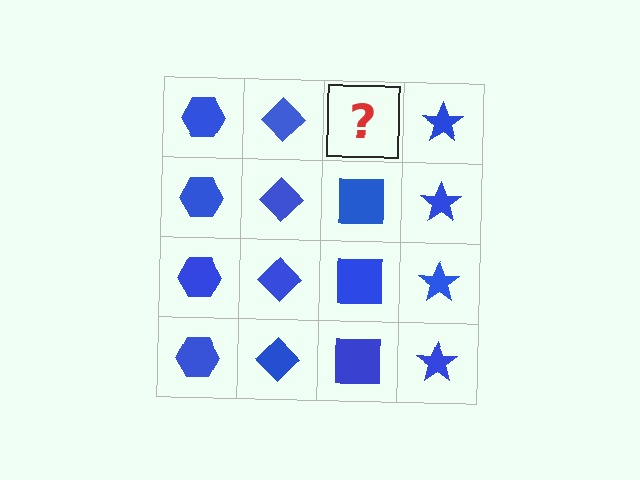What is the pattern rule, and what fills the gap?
The rule is that each column has a consistent shape. The gap should be filled with a blue square.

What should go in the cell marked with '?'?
The missing cell should contain a blue square.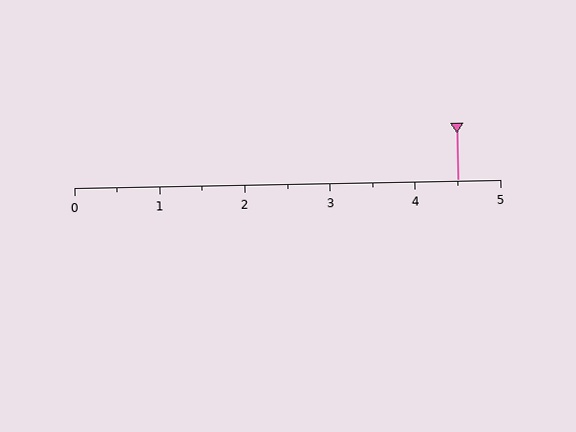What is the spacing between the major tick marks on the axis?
The major ticks are spaced 1 apart.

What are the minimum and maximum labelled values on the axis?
The axis runs from 0 to 5.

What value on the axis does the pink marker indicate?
The marker indicates approximately 4.5.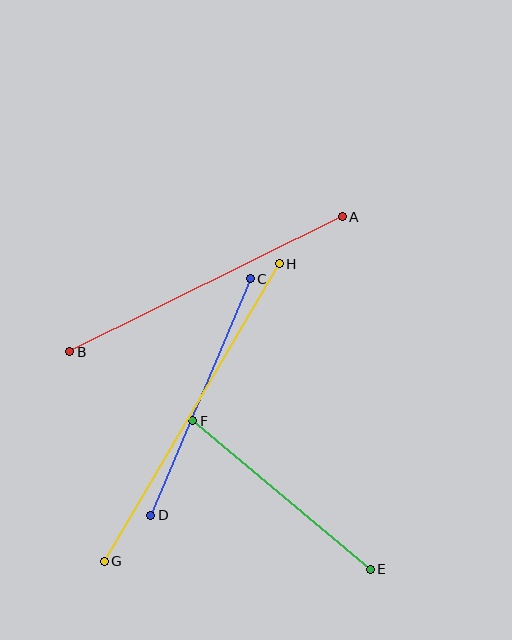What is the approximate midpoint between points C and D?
The midpoint is at approximately (200, 397) pixels.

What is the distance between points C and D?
The distance is approximately 257 pixels.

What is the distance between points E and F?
The distance is approximately 231 pixels.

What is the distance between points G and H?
The distance is approximately 345 pixels.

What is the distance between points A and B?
The distance is approximately 304 pixels.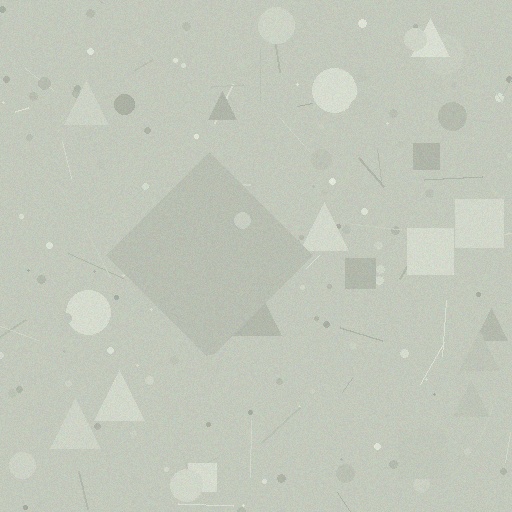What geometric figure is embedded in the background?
A diamond is embedded in the background.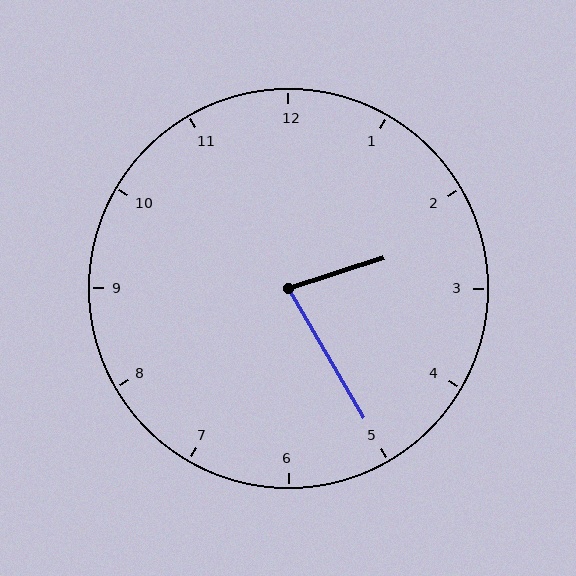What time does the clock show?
2:25.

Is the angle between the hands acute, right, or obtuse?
It is acute.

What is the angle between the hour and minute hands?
Approximately 78 degrees.